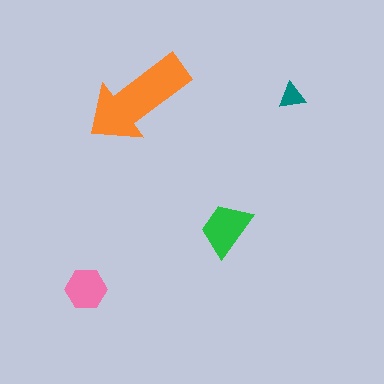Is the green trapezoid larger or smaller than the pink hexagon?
Larger.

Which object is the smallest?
The teal triangle.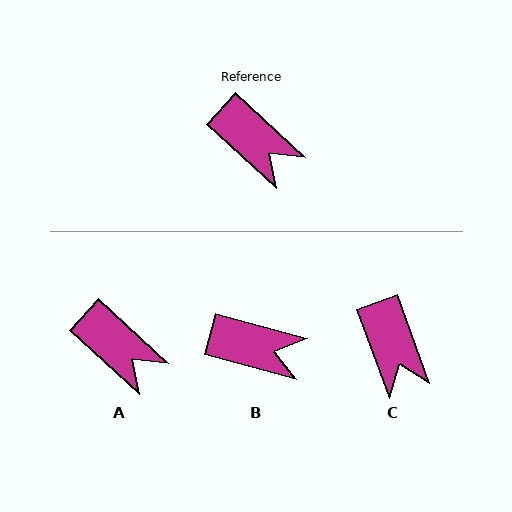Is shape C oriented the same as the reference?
No, it is off by about 27 degrees.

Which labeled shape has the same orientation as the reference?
A.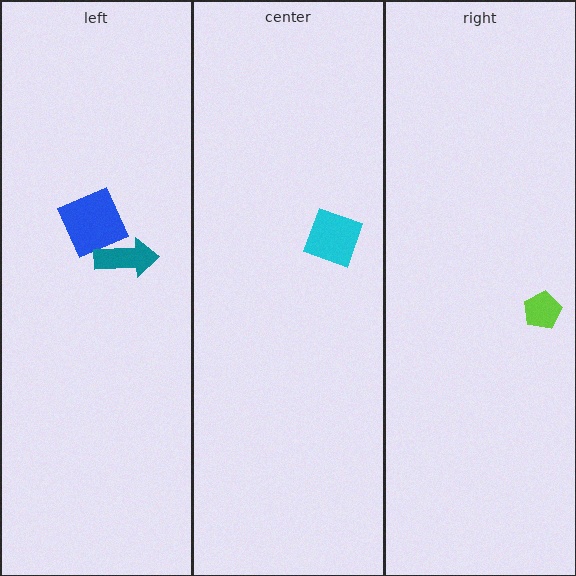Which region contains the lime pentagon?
The right region.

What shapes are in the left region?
The blue square, the teal arrow.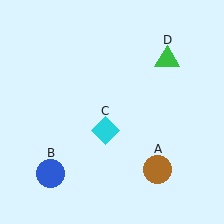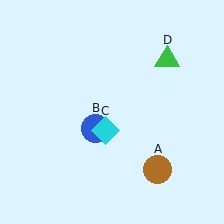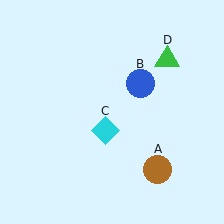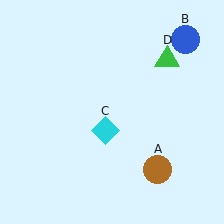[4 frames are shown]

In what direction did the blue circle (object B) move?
The blue circle (object B) moved up and to the right.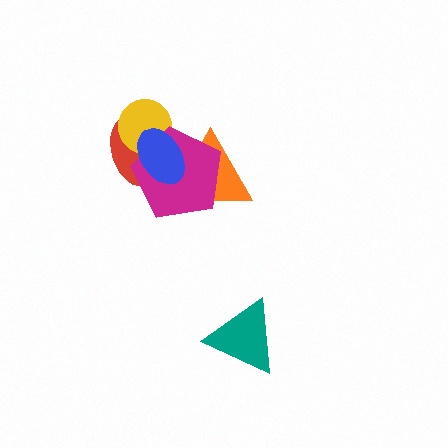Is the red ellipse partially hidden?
Yes, it is partially covered by another shape.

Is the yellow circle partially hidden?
Yes, it is partially covered by another shape.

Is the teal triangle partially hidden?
No, no other shape covers it.